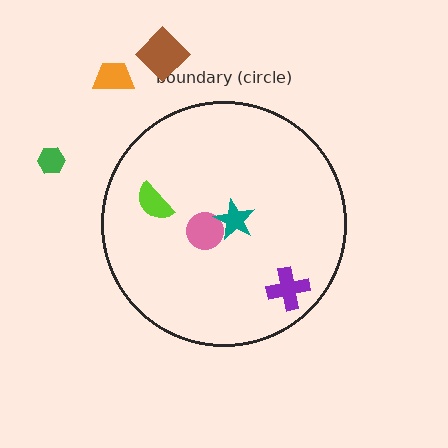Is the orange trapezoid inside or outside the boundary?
Outside.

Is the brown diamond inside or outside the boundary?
Outside.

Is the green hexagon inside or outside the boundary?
Outside.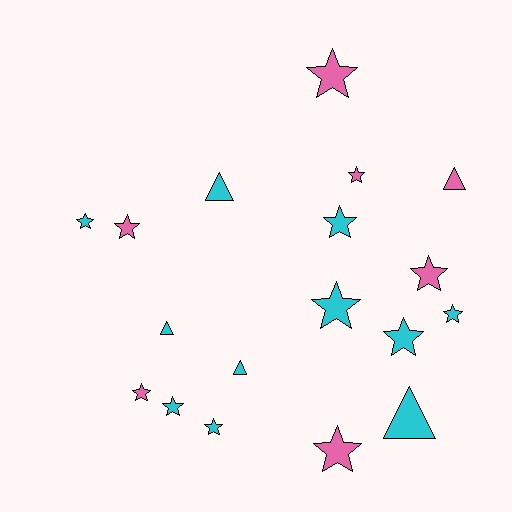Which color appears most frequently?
Cyan, with 11 objects.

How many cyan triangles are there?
There are 4 cyan triangles.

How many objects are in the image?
There are 18 objects.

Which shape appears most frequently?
Star, with 13 objects.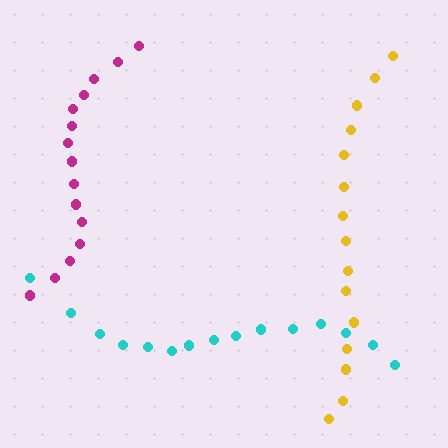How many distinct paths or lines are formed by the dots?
There are 3 distinct paths.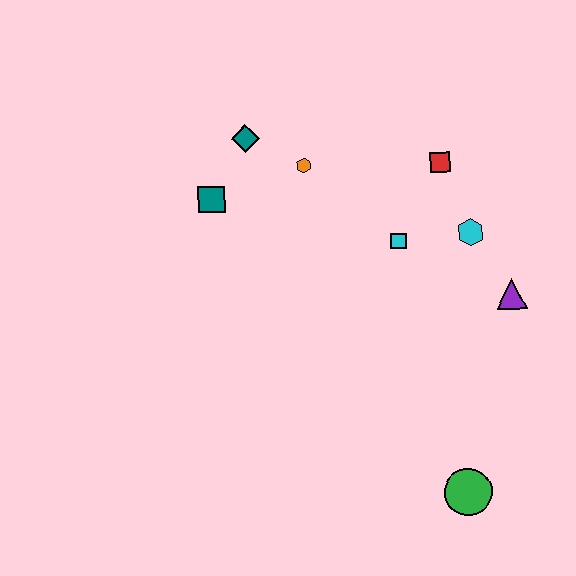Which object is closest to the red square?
The cyan hexagon is closest to the red square.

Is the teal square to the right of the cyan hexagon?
No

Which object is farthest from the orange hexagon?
The green circle is farthest from the orange hexagon.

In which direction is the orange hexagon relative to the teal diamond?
The orange hexagon is to the right of the teal diamond.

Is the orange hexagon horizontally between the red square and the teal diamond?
Yes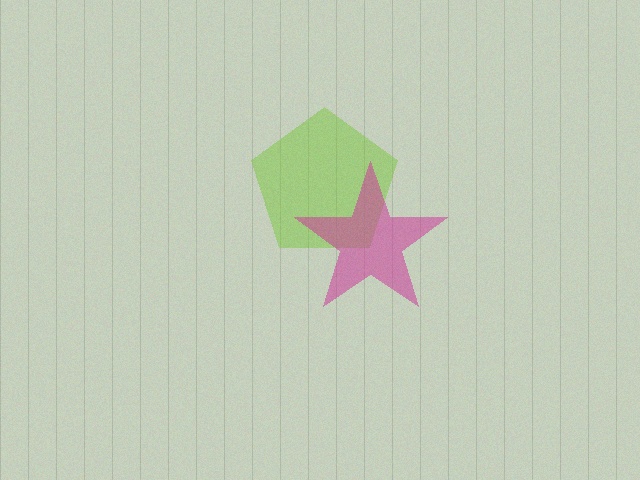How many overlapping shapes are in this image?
There are 2 overlapping shapes in the image.